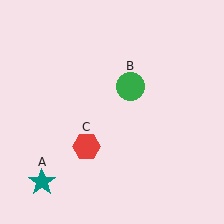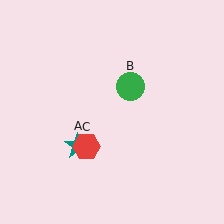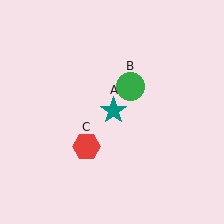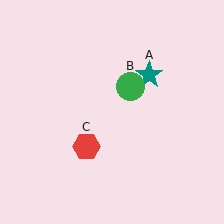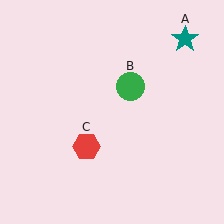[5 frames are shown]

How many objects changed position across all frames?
1 object changed position: teal star (object A).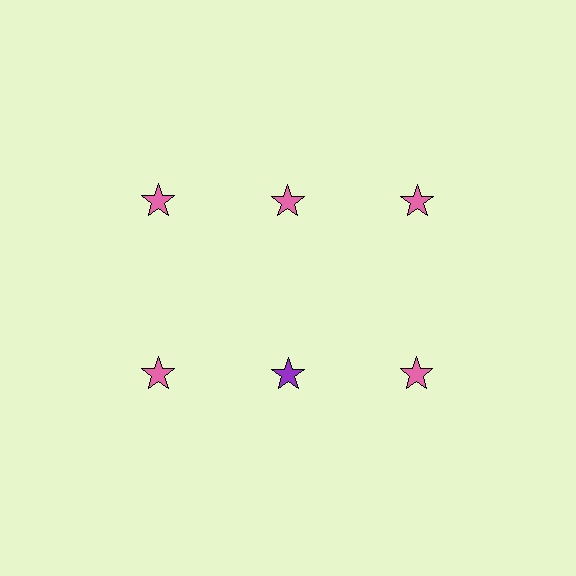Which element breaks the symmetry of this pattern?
The purple star in the second row, second from left column breaks the symmetry. All other shapes are pink stars.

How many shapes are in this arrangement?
There are 6 shapes arranged in a grid pattern.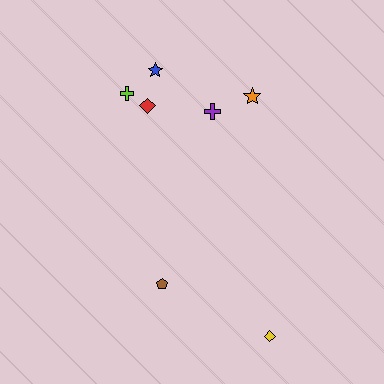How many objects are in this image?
There are 7 objects.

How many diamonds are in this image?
There are 2 diamonds.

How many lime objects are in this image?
There is 1 lime object.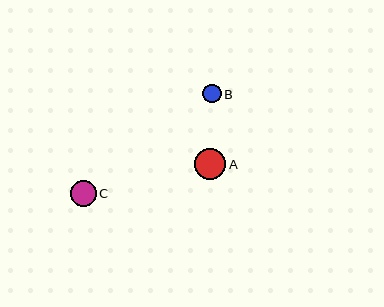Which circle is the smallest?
Circle B is the smallest with a size of approximately 18 pixels.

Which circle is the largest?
Circle A is the largest with a size of approximately 31 pixels.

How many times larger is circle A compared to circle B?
Circle A is approximately 1.7 times the size of circle B.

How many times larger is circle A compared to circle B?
Circle A is approximately 1.7 times the size of circle B.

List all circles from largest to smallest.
From largest to smallest: A, C, B.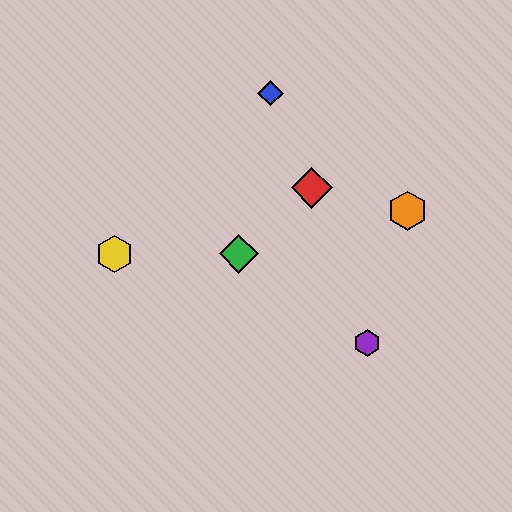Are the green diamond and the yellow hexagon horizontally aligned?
Yes, both are at y≈254.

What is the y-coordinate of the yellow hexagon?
The yellow hexagon is at y≈254.